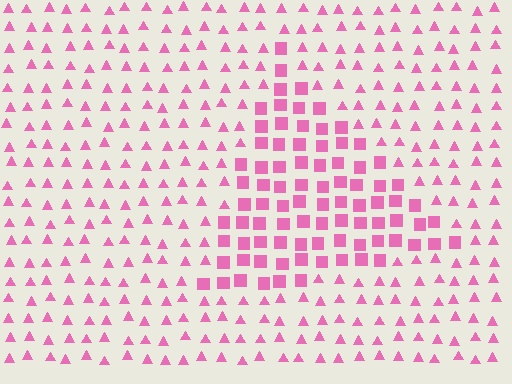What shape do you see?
I see a triangle.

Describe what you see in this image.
The image is filled with small pink elements arranged in a uniform grid. A triangle-shaped region contains squares, while the surrounding area contains triangles. The boundary is defined purely by the change in element shape.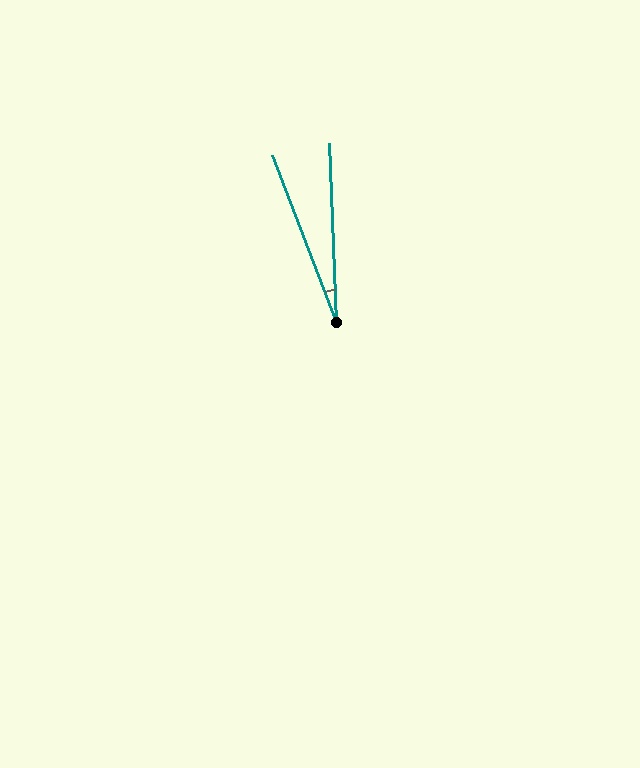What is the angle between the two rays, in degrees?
Approximately 19 degrees.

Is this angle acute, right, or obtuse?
It is acute.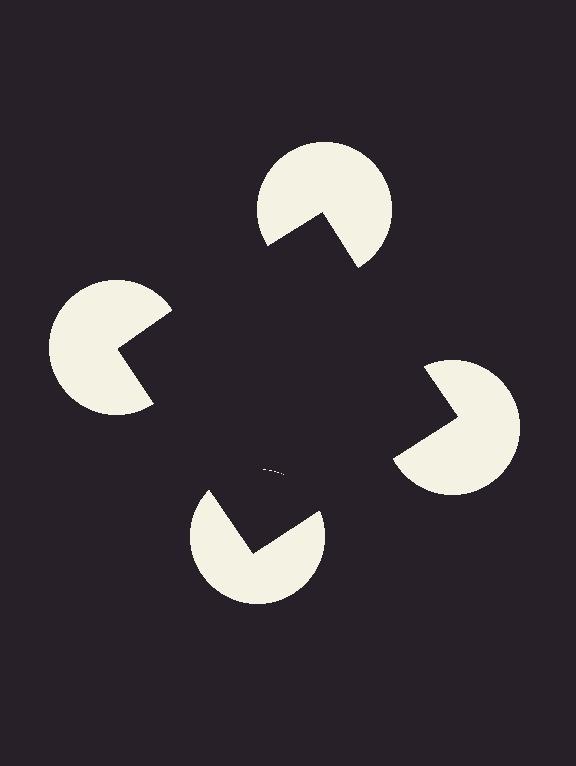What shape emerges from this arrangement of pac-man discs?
An illusory square — its edges are inferred from the aligned wedge cuts in the pac-man discs, not physically drawn.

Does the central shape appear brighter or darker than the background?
It typically appears slightly darker than the background, even though no actual brightness change is drawn.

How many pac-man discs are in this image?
There are 4 — one at each vertex of the illusory square.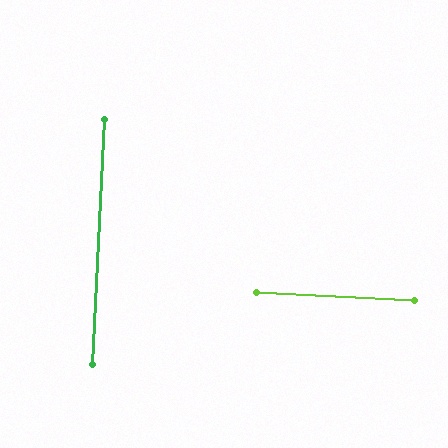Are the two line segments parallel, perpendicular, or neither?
Perpendicular — they meet at approximately 90°.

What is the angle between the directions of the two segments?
Approximately 90 degrees.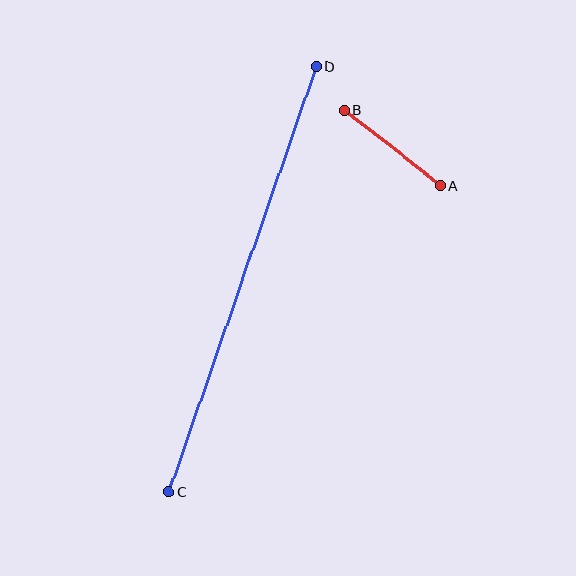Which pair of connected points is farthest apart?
Points C and D are farthest apart.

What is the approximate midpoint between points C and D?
The midpoint is at approximately (243, 279) pixels.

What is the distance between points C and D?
The distance is approximately 450 pixels.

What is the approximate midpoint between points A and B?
The midpoint is at approximately (393, 148) pixels.